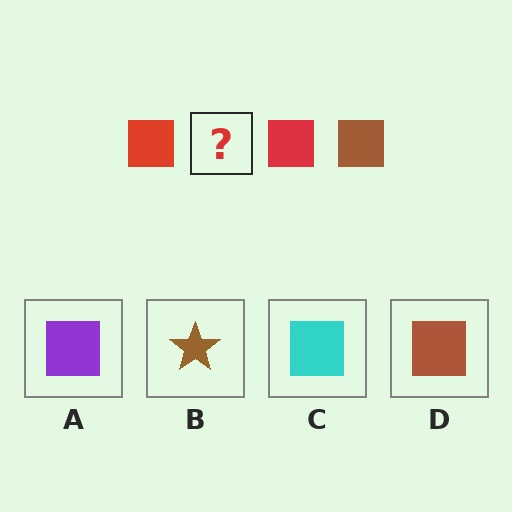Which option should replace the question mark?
Option D.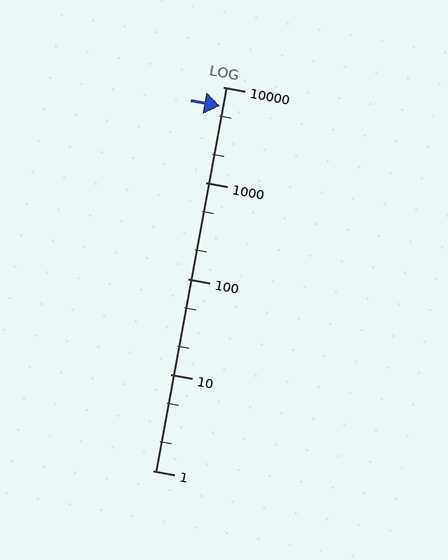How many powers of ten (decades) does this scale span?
The scale spans 4 decades, from 1 to 10000.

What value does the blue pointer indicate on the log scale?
The pointer indicates approximately 6300.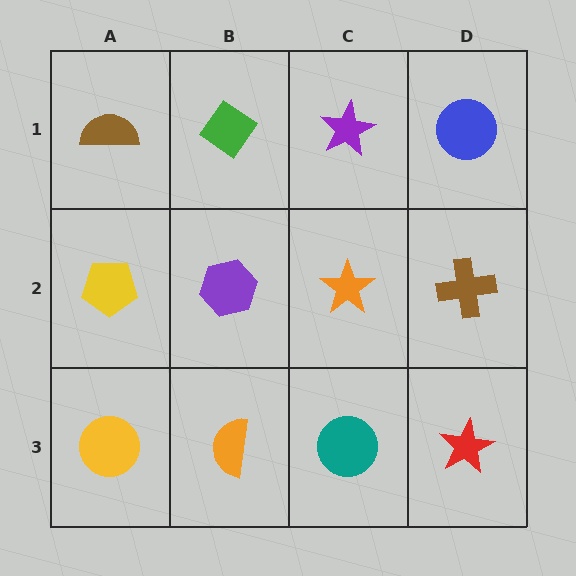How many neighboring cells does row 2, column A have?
3.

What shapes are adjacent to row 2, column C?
A purple star (row 1, column C), a teal circle (row 3, column C), a purple hexagon (row 2, column B), a brown cross (row 2, column D).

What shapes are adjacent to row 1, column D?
A brown cross (row 2, column D), a purple star (row 1, column C).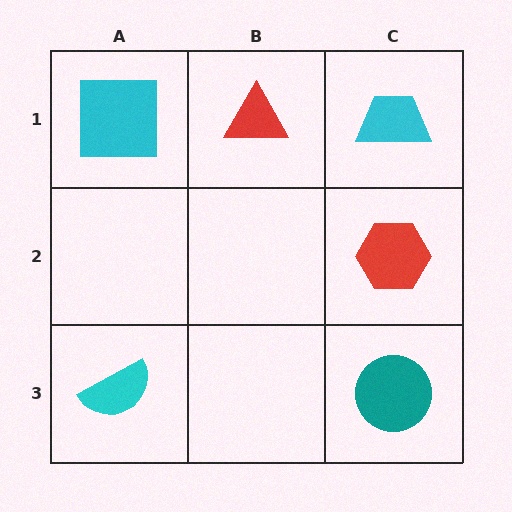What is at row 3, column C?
A teal circle.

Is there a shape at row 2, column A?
No, that cell is empty.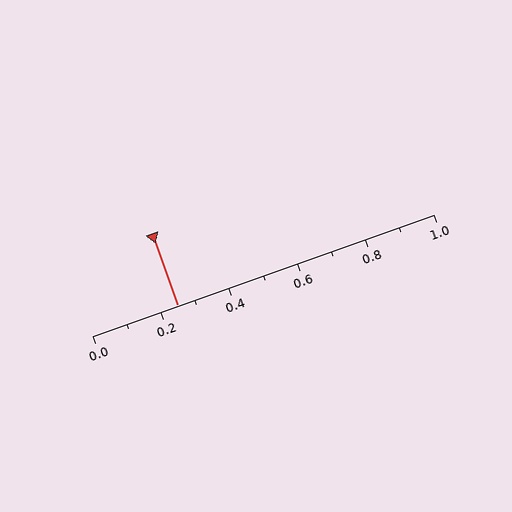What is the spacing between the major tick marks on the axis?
The major ticks are spaced 0.2 apart.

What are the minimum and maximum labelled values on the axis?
The axis runs from 0.0 to 1.0.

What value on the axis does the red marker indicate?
The marker indicates approximately 0.25.